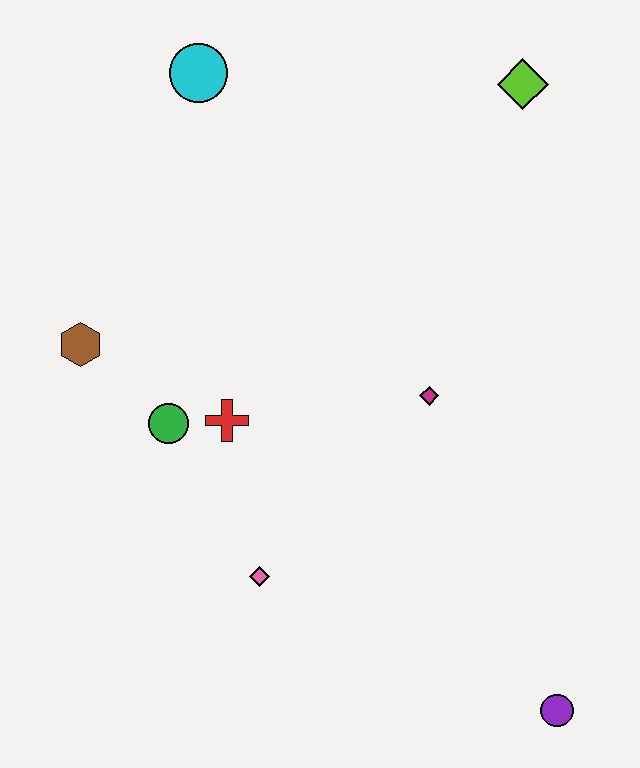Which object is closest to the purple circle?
The pink diamond is closest to the purple circle.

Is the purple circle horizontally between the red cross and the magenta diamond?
No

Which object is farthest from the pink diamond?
The lime diamond is farthest from the pink diamond.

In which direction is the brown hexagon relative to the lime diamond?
The brown hexagon is to the left of the lime diamond.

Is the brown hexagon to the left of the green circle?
Yes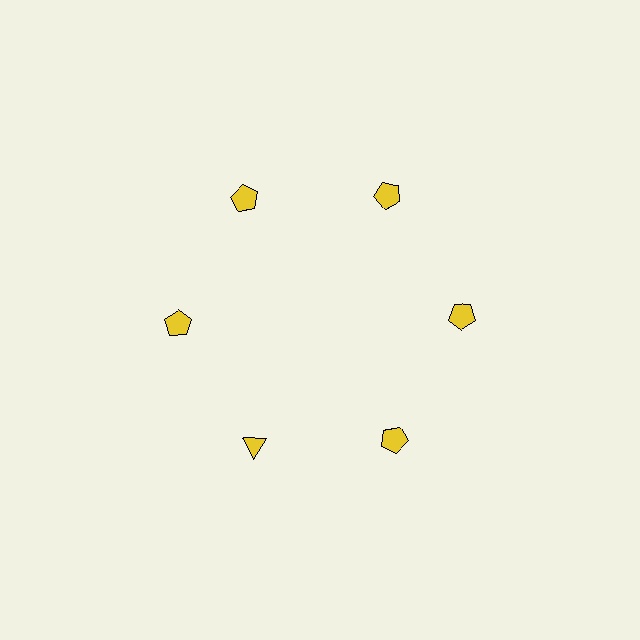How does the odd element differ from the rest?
It has a different shape: triangle instead of pentagon.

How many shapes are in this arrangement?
There are 6 shapes arranged in a ring pattern.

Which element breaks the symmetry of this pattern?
The yellow triangle at roughly the 7 o'clock position breaks the symmetry. All other shapes are yellow pentagons.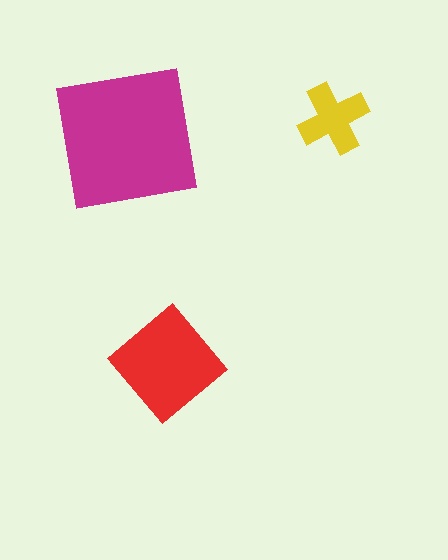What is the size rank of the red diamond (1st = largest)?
2nd.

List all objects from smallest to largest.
The yellow cross, the red diamond, the magenta square.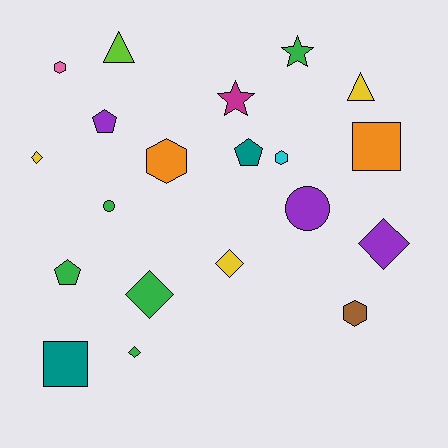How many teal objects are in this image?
There are 2 teal objects.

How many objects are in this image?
There are 20 objects.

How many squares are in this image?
There are 2 squares.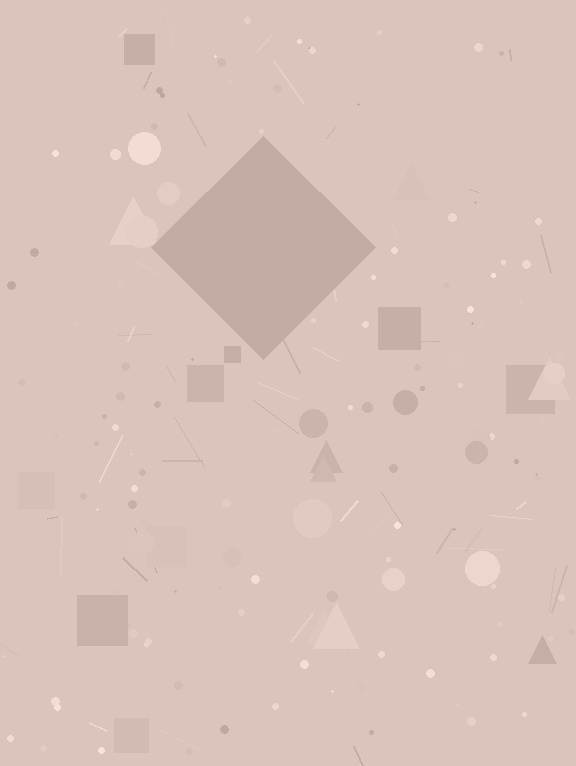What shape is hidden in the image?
A diamond is hidden in the image.